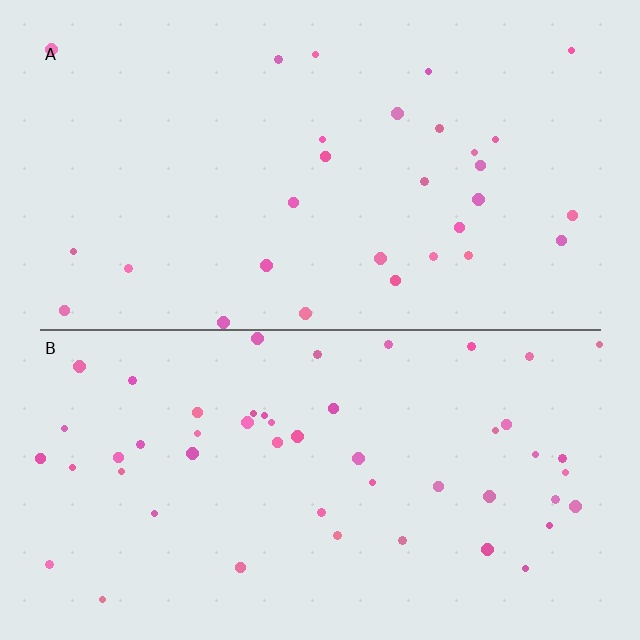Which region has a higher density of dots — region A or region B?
B (the bottom).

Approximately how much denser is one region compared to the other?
Approximately 1.7× — region B over region A.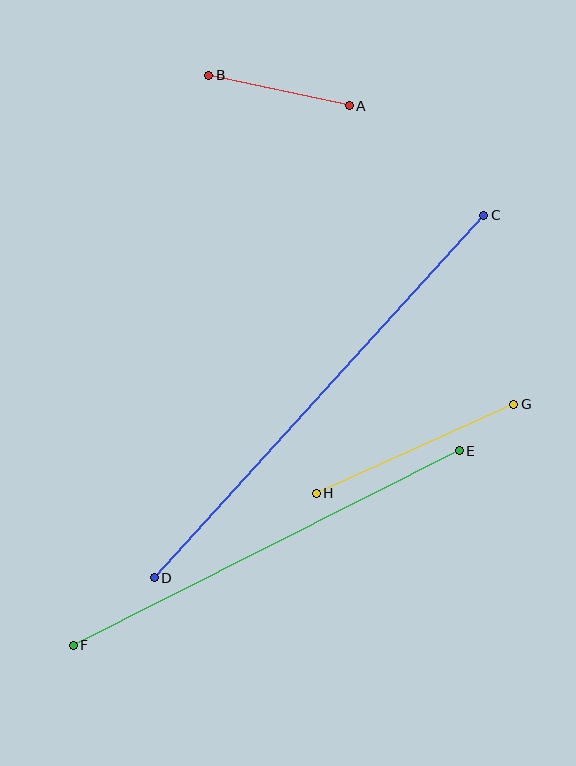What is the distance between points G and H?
The distance is approximately 217 pixels.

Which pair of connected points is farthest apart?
Points C and D are farthest apart.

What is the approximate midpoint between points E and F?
The midpoint is at approximately (266, 548) pixels.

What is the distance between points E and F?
The distance is approximately 432 pixels.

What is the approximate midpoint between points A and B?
The midpoint is at approximately (279, 90) pixels.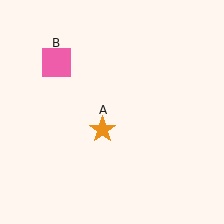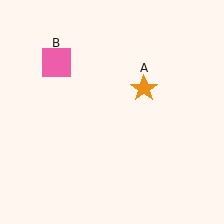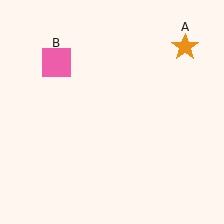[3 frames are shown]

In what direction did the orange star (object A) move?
The orange star (object A) moved up and to the right.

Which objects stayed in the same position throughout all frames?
Pink square (object B) remained stationary.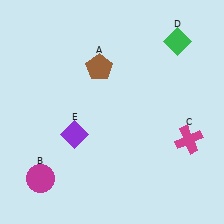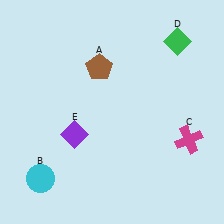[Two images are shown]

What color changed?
The circle (B) changed from magenta in Image 1 to cyan in Image 2.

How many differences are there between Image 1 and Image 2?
There is 1 difference between the two images.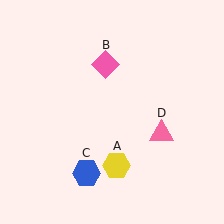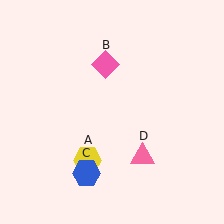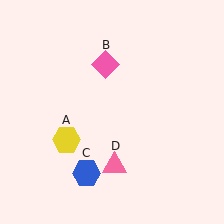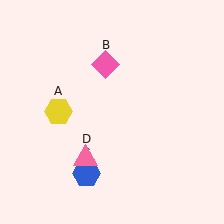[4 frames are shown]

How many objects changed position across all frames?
2 objects changed position: yellow hexagon (object A), pink triangle (object D).